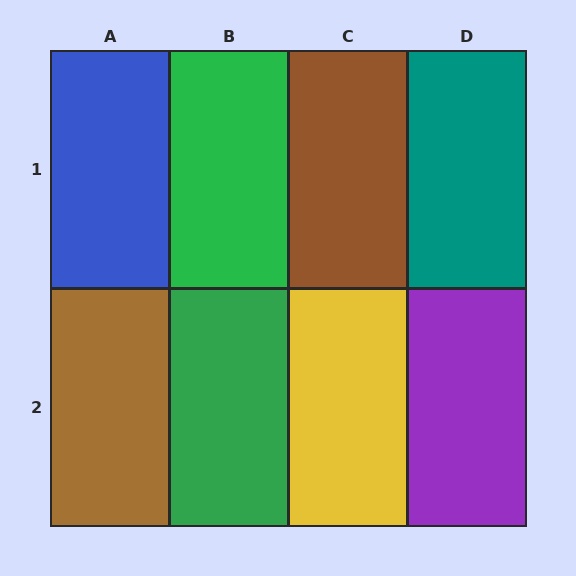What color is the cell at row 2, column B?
Green.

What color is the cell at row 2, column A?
Brown.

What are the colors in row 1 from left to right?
Blue, green, brown, teal.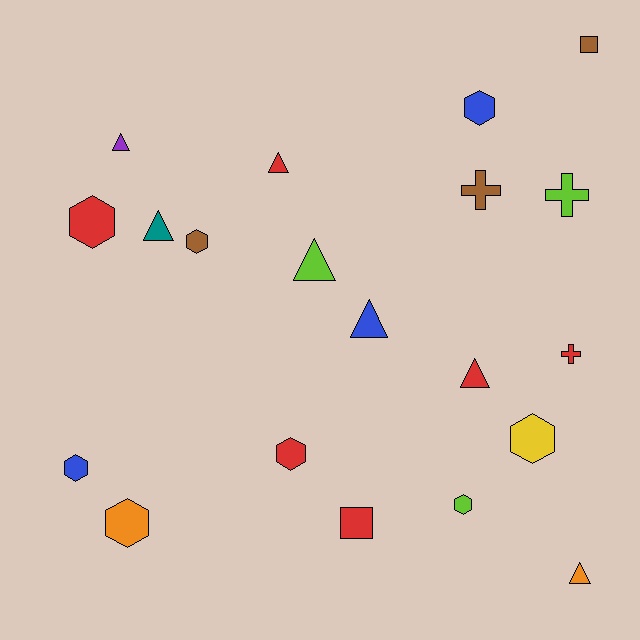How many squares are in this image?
There are 2 squares.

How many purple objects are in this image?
There is 1 purple object.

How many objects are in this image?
There are 20 objects.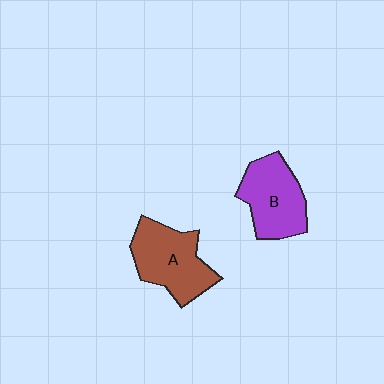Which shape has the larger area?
Shape A (brown).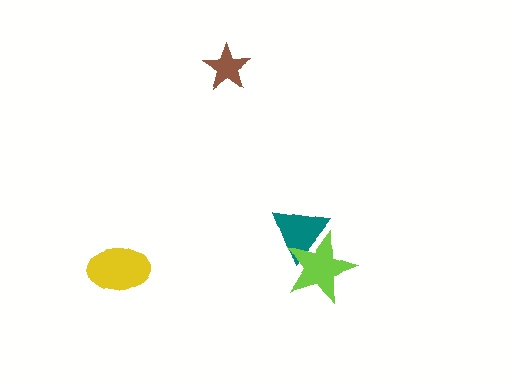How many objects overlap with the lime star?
1 object overlaps with the lime star.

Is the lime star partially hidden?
No, no other shape covers it.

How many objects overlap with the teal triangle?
1 object overlaps with the teal triangle.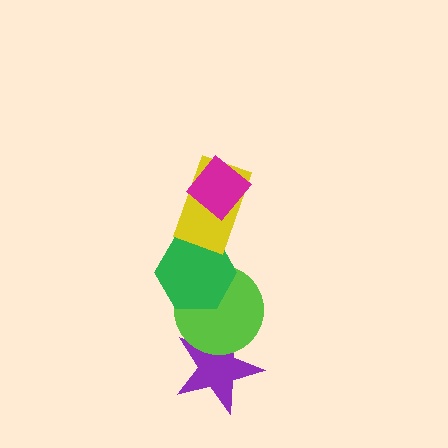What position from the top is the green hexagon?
The green hexagon is 3rd from the top.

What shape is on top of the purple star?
The lime circle is on top of the purple star.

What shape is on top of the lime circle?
The green hexagon is on top of the lime circle.